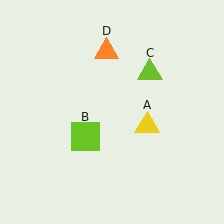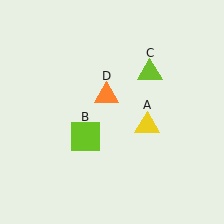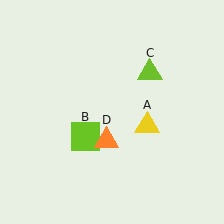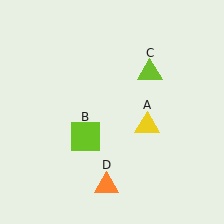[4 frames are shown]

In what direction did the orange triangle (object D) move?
The orange triangle (object D) moved down.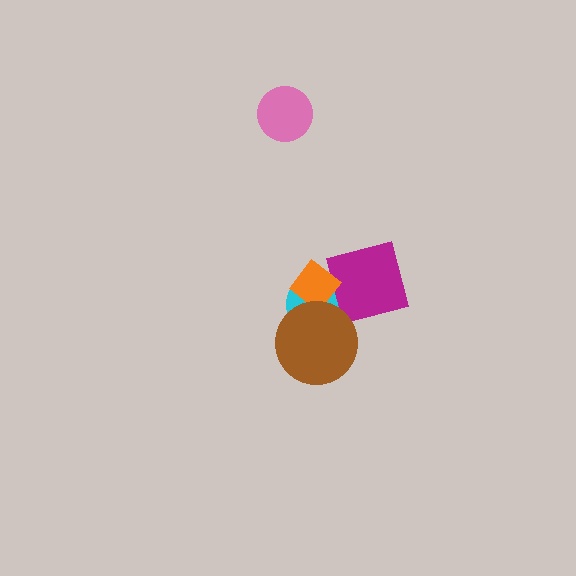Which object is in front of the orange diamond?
The brown circle is in front of the orange diamond.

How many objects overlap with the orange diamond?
3 objects overlap with the orange diamond.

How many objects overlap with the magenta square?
3 objects overlap with the magenta square.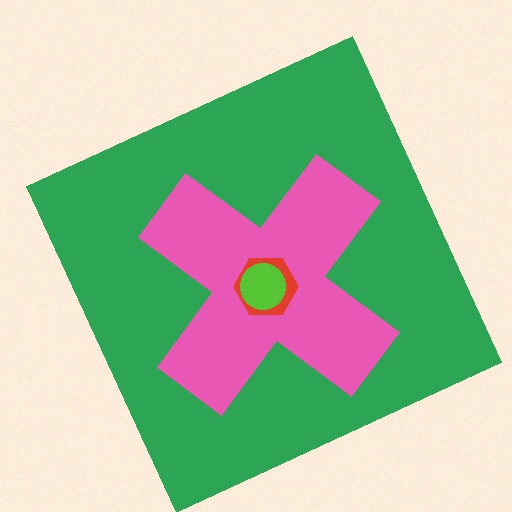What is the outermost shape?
The green square.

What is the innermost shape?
The lime circle.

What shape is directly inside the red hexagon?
The lime circle.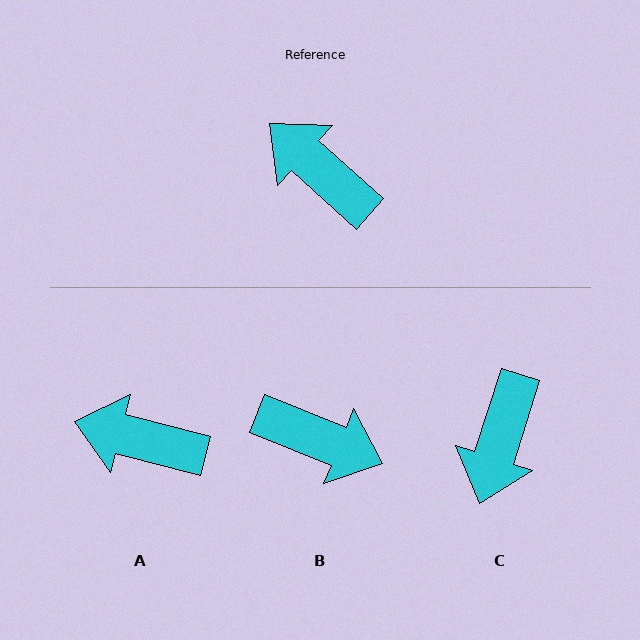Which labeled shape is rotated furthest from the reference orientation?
B, about 160 degrees away.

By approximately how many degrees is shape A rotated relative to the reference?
Approximately 28 degrees counter-clockwise.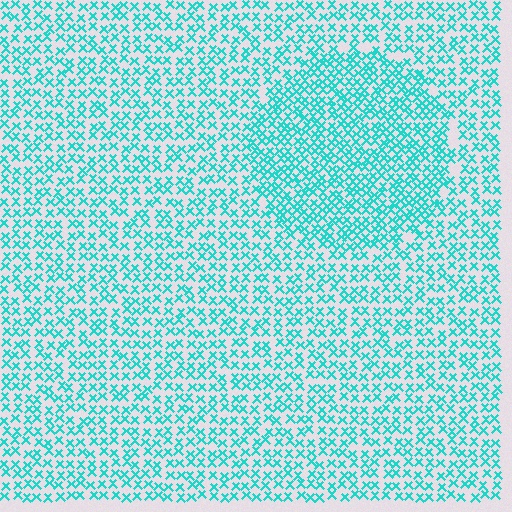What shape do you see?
I see a circle.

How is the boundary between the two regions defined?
The boundary is defined by a change in element density (approximately 1.6x ratio). All elements are the same color, size, and shape.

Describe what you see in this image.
The image contains small cyan elements arranged at two different densities. A circle-shaped region is visible where the elements are more densely packed than the surrounding area.